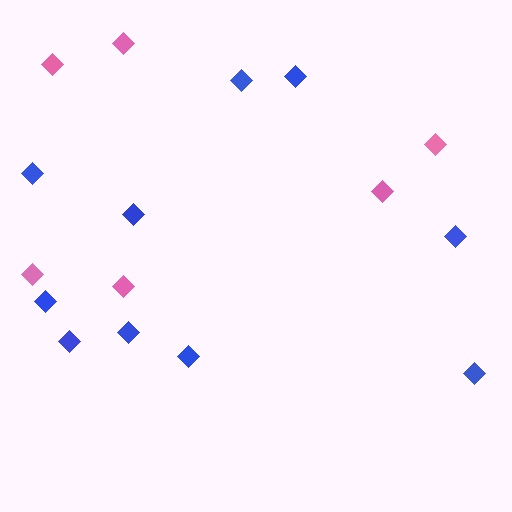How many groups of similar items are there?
There are 2 groups: one group of blue diamonds (10) and one group of pink diamonds (6).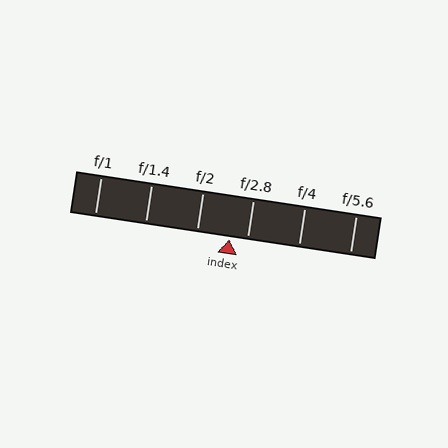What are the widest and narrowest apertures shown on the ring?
The widest aperture shown is f/1 and the narrowest is f/5.6.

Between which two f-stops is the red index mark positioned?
The index mark is between f/2 and f/2.8.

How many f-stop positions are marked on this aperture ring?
There are 6 f-stop positions marked.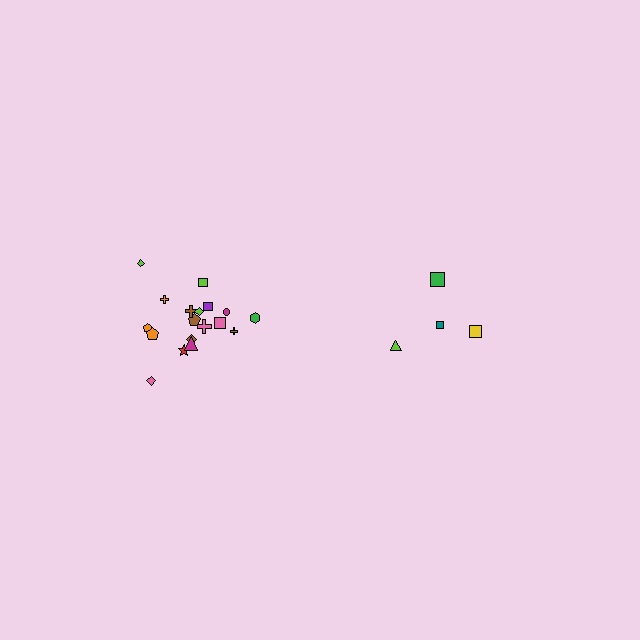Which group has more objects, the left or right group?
The left group.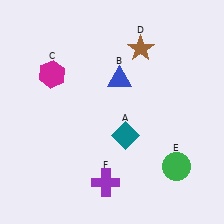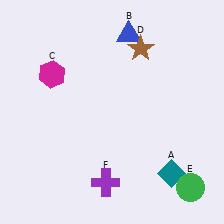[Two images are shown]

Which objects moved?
The objects that moved are: the teal diamond (A), the blue triangle (B), the green circle (E).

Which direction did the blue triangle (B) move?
The blue triangle (B) moved up.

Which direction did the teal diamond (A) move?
The teal diamond (A) moved right.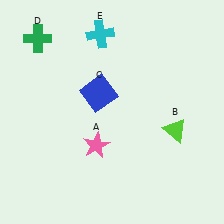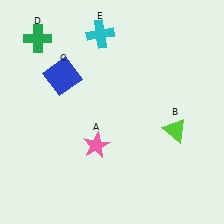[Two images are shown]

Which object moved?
The blue square (C) moved left.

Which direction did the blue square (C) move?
The blue square (C) moved left.